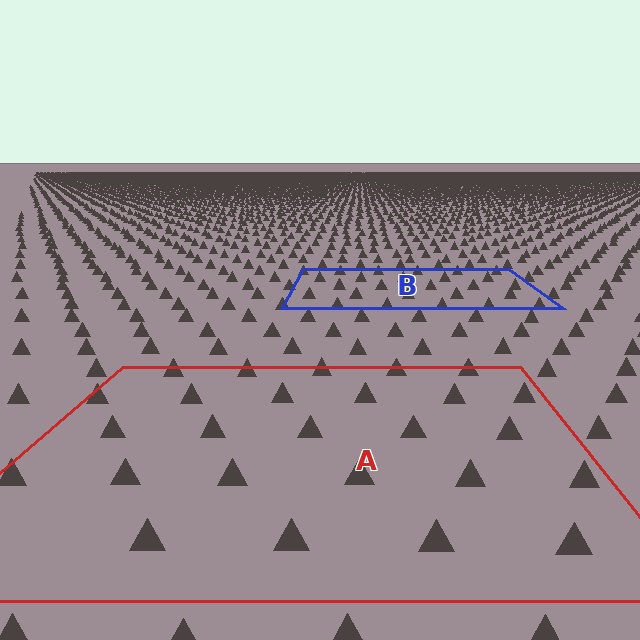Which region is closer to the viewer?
Region A is closer. The texture elements there are larger and more spread out.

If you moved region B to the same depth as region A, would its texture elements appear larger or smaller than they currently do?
They would appear larger. At a closer depth, the same texture elements are projected at a bigger on-screen size.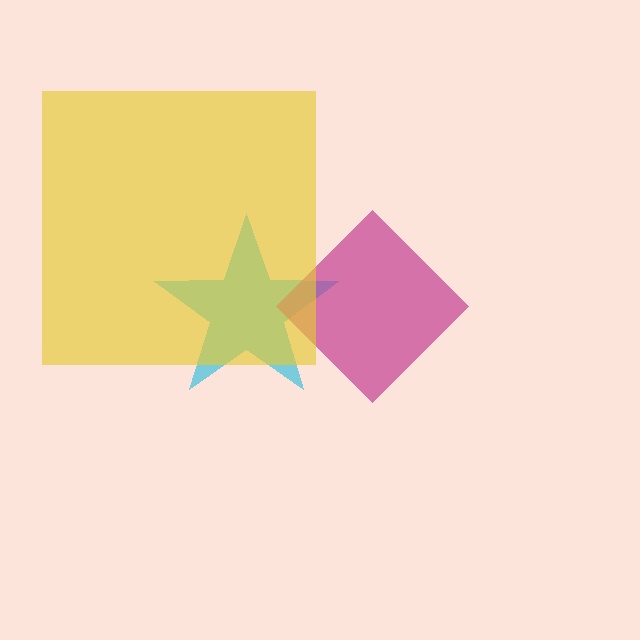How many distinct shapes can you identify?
There are 3 distinct shapes: a cyan star, a magenta diamond, a yellow square.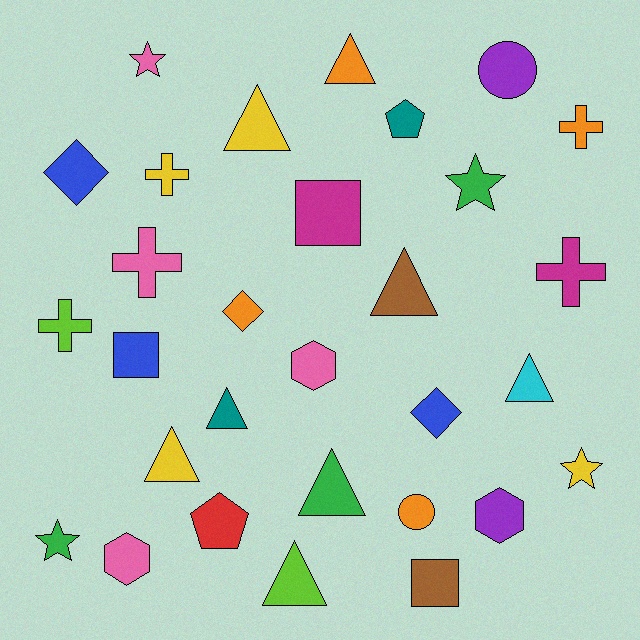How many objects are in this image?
There are 30 objects.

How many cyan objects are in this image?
There is 1 cyan object.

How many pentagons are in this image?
There are 2 pentagons.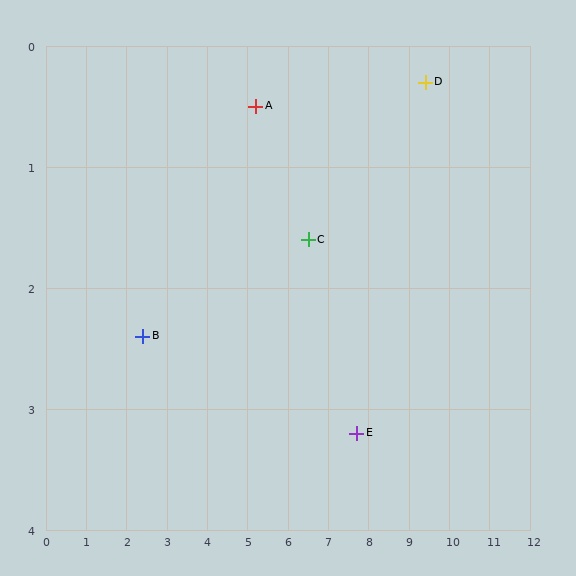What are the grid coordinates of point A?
Point A is at approximately (5.2, 0.5).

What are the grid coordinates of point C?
Point C is at approximately (6.5, 1.6).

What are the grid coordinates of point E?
Point E is at approximately (7.7, 3.2).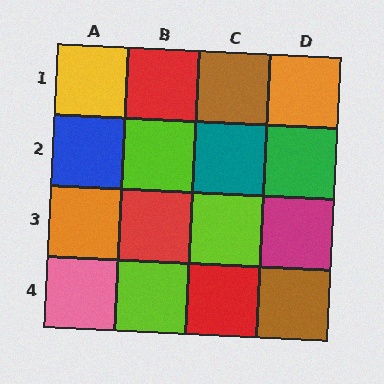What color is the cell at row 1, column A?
Yellow.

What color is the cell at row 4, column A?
Pink.